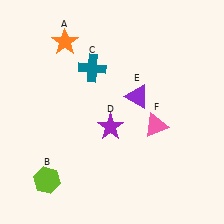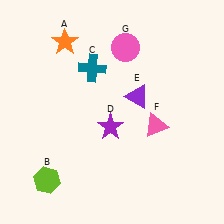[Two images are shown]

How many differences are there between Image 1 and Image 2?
There is 1 difference between the two images.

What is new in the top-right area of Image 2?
A pink circle (G) was added in the top-right area of Image 2.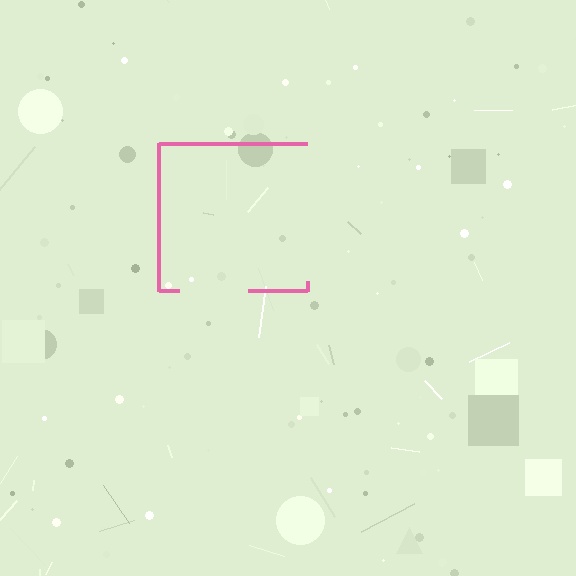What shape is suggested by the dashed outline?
The dashed outline suggests a square.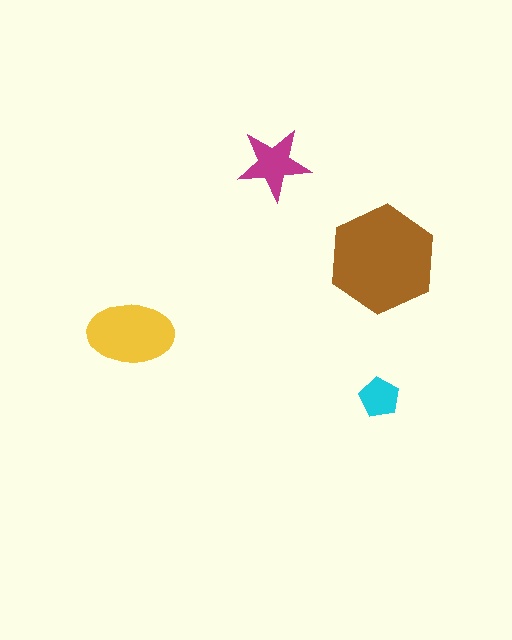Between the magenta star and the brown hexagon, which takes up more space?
The brown hexagon.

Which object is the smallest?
The cyan pentagon.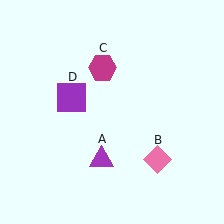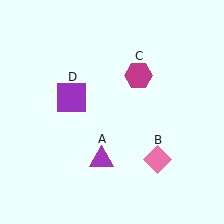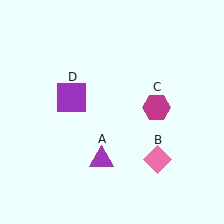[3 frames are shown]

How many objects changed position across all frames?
1 object changed position: magenta hexagon (object C).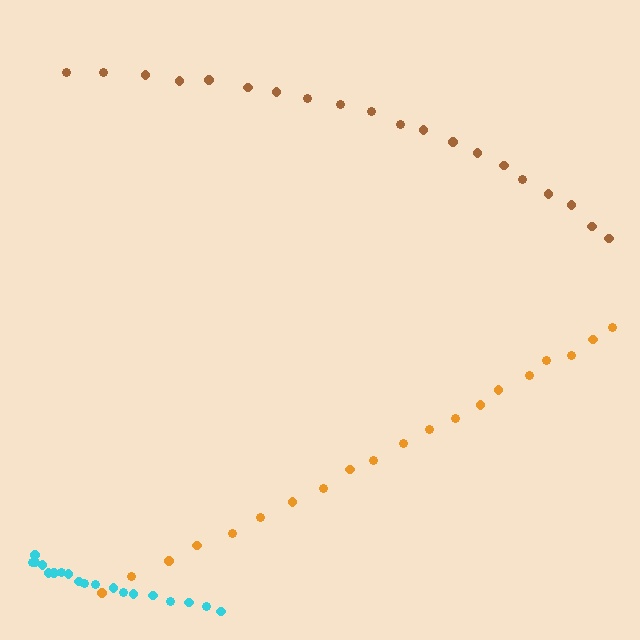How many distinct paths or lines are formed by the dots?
There are 3 distinct paths.